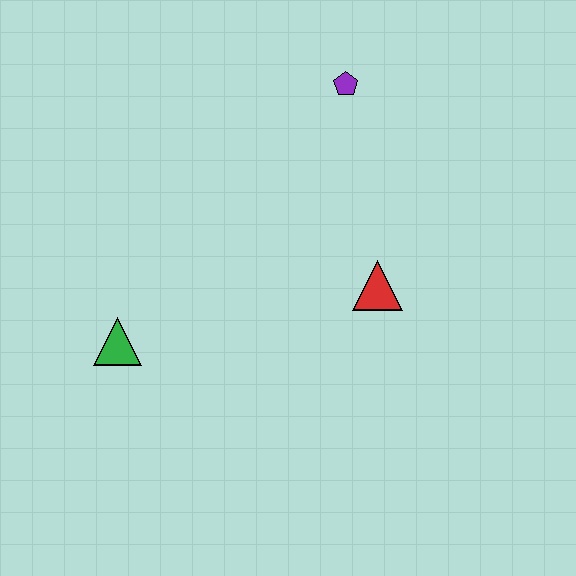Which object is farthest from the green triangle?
The purple pentagon is farthest from the green triangle.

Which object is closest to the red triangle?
The purple pentagon is closest to the red triangle.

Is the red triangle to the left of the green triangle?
No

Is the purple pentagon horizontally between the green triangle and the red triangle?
Yes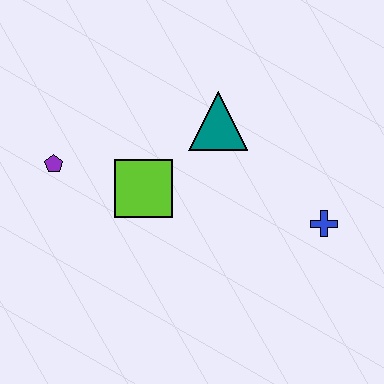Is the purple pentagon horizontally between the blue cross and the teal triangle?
No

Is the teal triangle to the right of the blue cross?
No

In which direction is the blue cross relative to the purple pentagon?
The blue cross is to the right of the purple pentagon.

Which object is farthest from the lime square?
The blue cross is farthest from the lime square.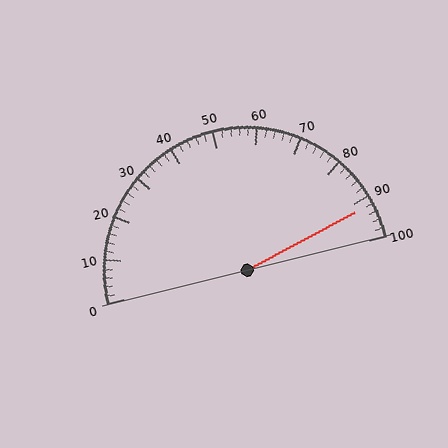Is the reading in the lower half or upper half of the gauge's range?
The reading is in the upper half of the range (0 to 100).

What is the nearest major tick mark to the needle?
The nearest major tick mark is 90.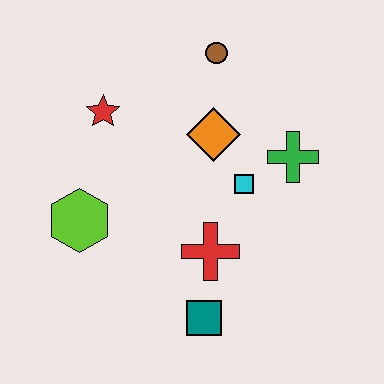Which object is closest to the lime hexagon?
The red star is closest to the lime hexagon.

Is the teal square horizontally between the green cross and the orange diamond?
No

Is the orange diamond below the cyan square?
No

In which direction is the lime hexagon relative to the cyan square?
The lime hexagon is to the left of the cyan square.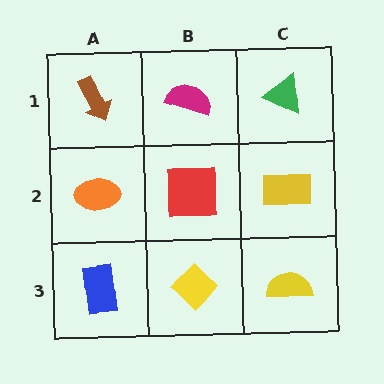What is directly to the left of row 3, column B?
A blue rectangle.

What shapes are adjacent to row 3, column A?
An orange ellipse (row 2, column A), a yellow diamond (row 3, column B).